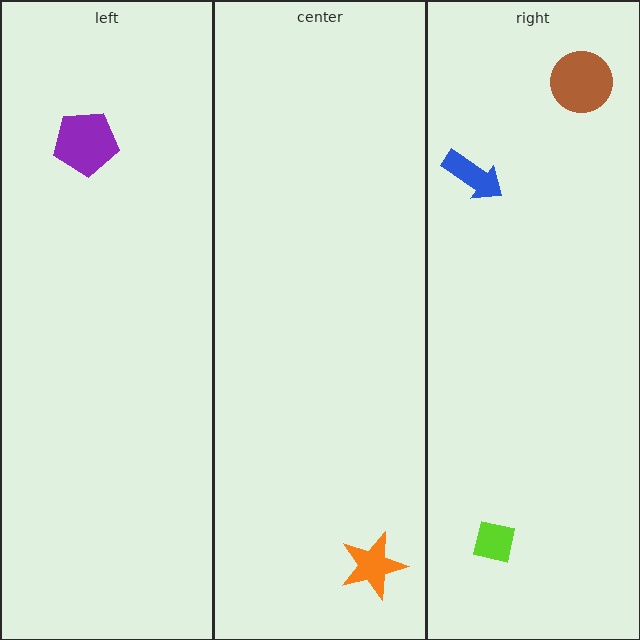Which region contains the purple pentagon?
The left region.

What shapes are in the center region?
The orange star.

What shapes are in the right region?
The brown circle, the blue arrow, the lime square.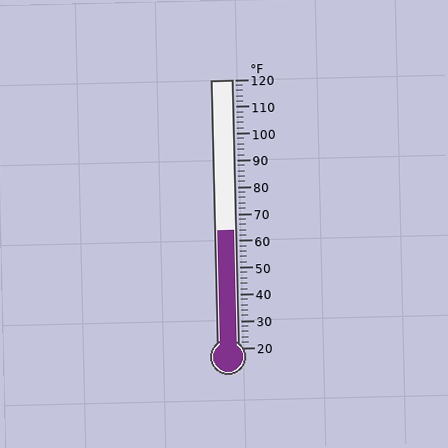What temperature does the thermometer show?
The thermometer shows approximately 64°F.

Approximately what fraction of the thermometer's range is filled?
The thermometer is filled to approximately 45% of its range.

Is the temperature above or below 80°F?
The temperature is below 80°F.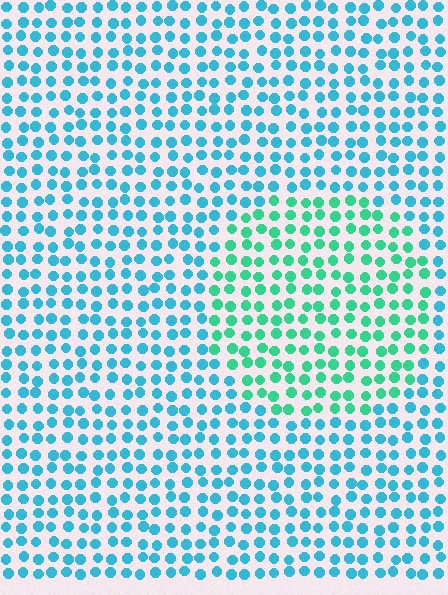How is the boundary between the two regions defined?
The boundary is defined purely by a slight shift in hue (about 37 degrees). Spacing, size, and orientation are identical on both sides.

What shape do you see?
I see a circle.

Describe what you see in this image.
The image is filled with small cyan elements in a uniform arrangement. A circle-shaped region is visible where the elements are tinted to a slightly different hue, forming a subtle color boundary.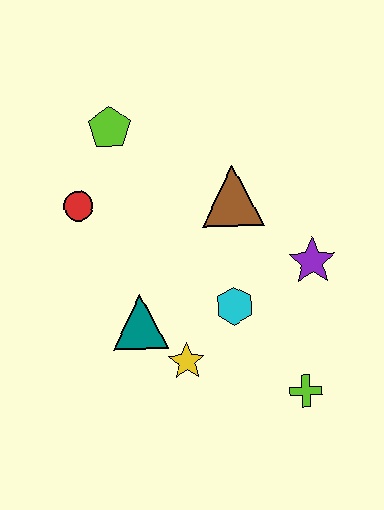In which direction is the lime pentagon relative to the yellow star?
The lime pentagon is above the yellow star.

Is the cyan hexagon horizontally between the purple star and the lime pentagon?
Yes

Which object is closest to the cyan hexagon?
The yellow star is closest to the cyan hexagon.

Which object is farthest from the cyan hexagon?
The lime pentagon is farthest from the cyan hexagon.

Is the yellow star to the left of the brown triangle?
Yes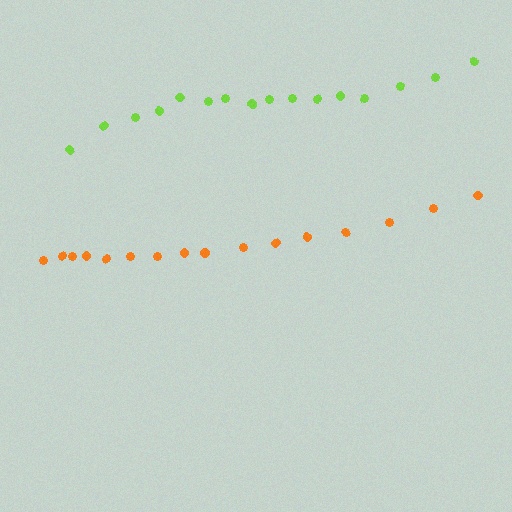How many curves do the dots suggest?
There are 2 distinct paths.